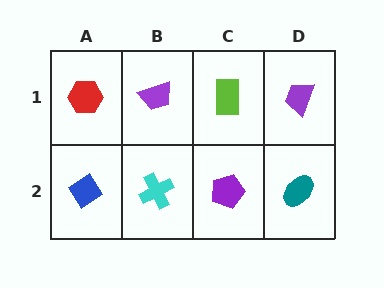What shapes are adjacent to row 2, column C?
A lime rectangle (row 1, column C), a cyan cross (row 2, column B), a teal ellipse (row 2, column D).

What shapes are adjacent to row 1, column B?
A cyan cross (row 2, column B), a red hexagon (row 1, column A), a lime rectangle (row 1, column C).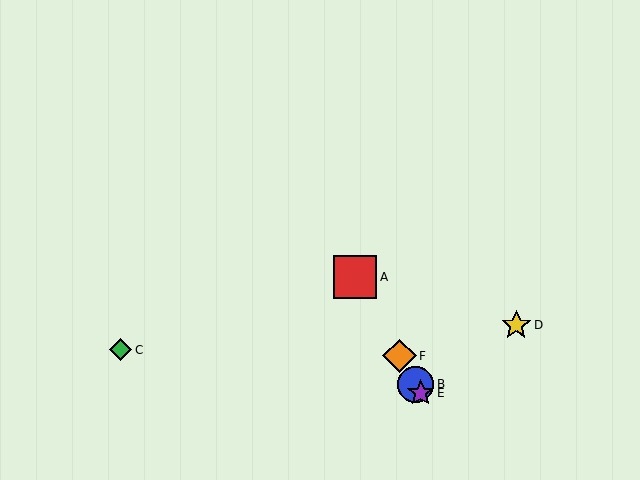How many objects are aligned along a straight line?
4 objects (A, B, E, F) are aligned along a straight line.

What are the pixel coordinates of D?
Object D is at (516, 325).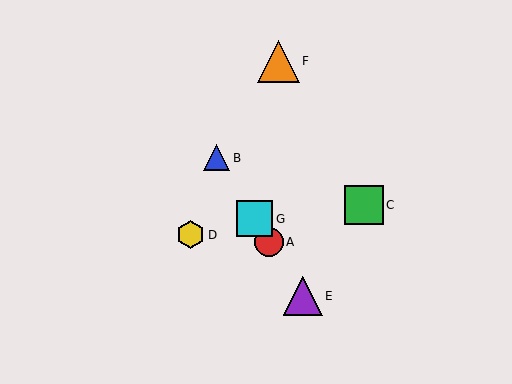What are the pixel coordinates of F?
Object F is at (278, 61).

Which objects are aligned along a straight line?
Objects A, B, E, G are aligned along a straight line.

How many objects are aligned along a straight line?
4 objects (A, B, E, G) are aligned along a straight line.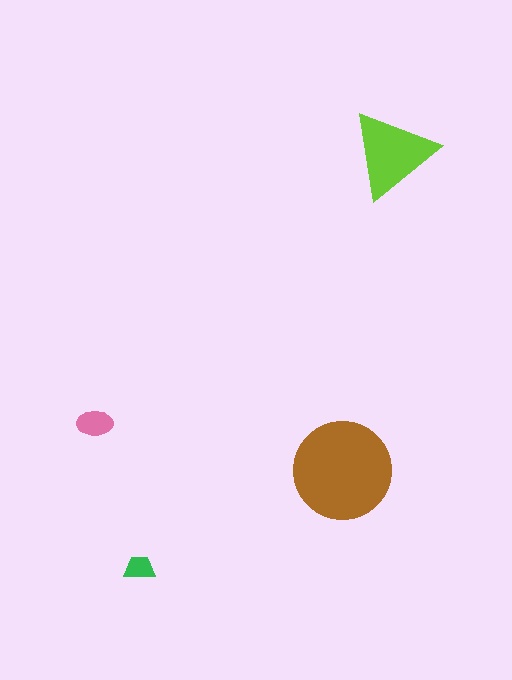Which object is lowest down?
The green trapezoid is bottommost.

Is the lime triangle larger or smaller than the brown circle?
Smaller.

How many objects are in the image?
There are 4 objects in the image.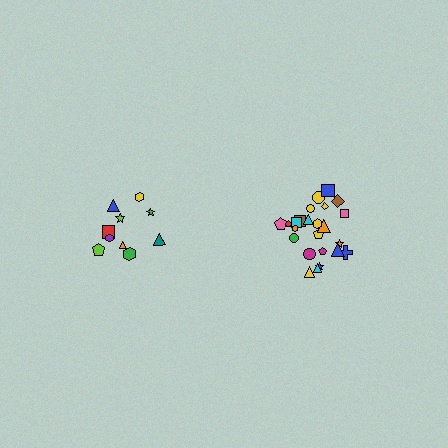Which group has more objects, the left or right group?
The right group.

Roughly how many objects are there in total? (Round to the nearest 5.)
Roughly 35 objects in total.